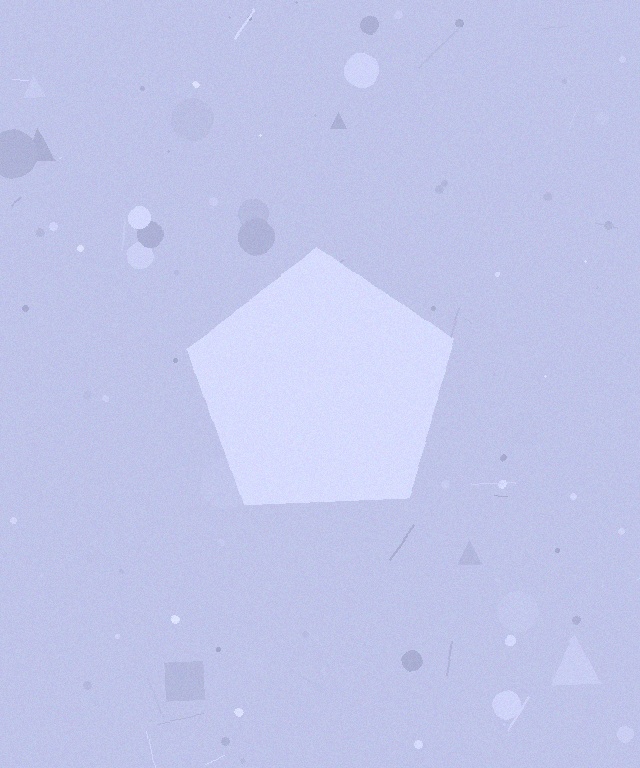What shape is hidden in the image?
A pentagon is hidden in the image.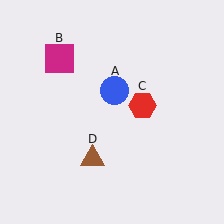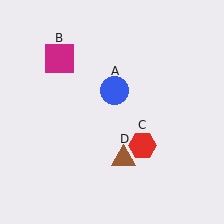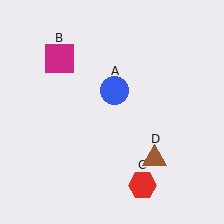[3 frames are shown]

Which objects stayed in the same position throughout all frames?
Blue circle (object A) and magenta square (object B) remained stationary.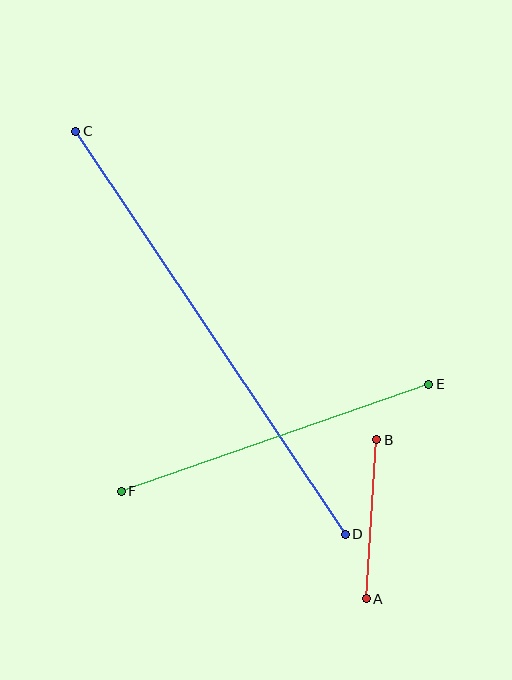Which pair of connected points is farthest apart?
Points C and D are farthest apart.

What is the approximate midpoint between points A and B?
The midpoint is at approximately (372, 519) pixels.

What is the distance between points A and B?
The distance is approximately 159 pixels.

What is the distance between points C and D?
The distance is approximately 485 pixels.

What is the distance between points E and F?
The distance is approximately 325 pixels.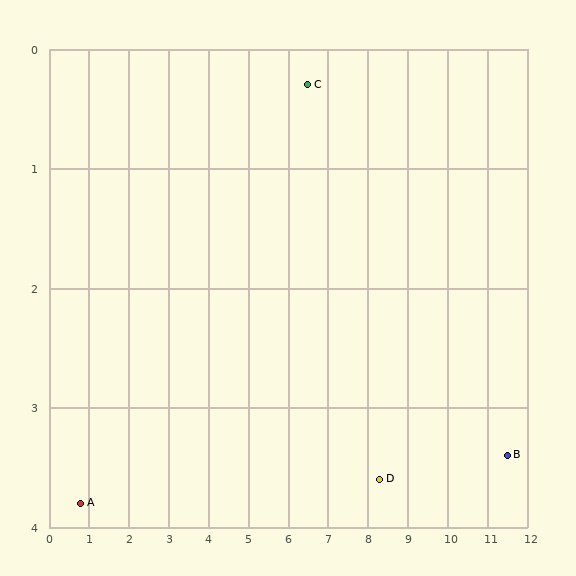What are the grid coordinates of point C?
Point C is at approximately (6.5, 0.3).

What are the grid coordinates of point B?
Point B is at approximately (11.5, 3.4).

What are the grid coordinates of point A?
Point A is at approximately (0.8, 3.8).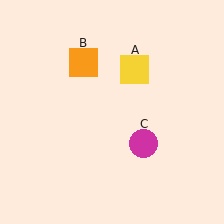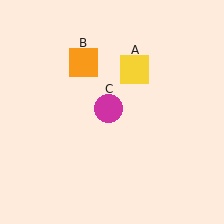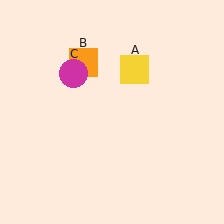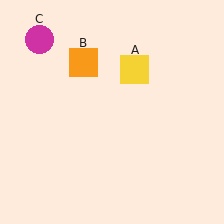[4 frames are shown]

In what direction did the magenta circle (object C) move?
The magenta circle (object C) moved up and to the left.